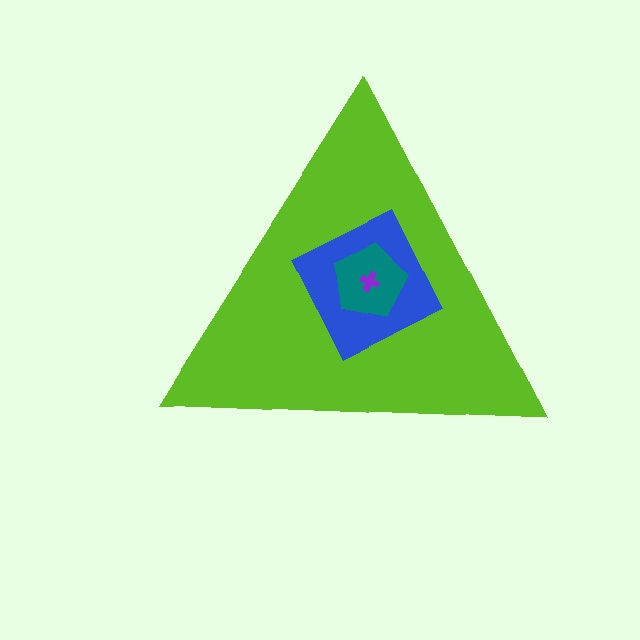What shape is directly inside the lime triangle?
The blue square.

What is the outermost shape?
The lime triangle.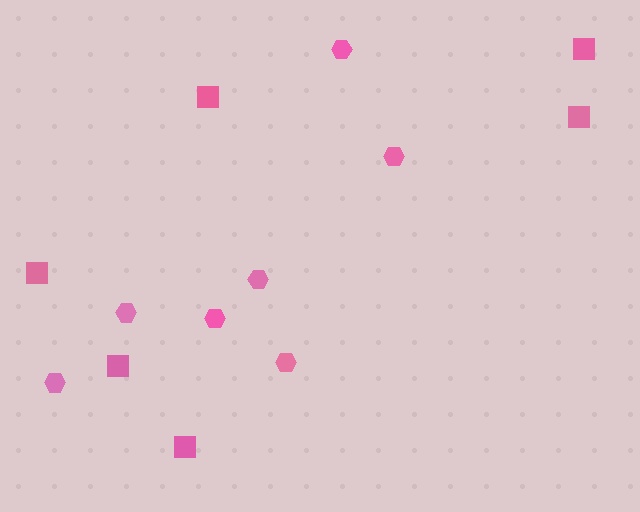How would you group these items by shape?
There are 2 groups: one group of squares (6) and one group of hexagons (7).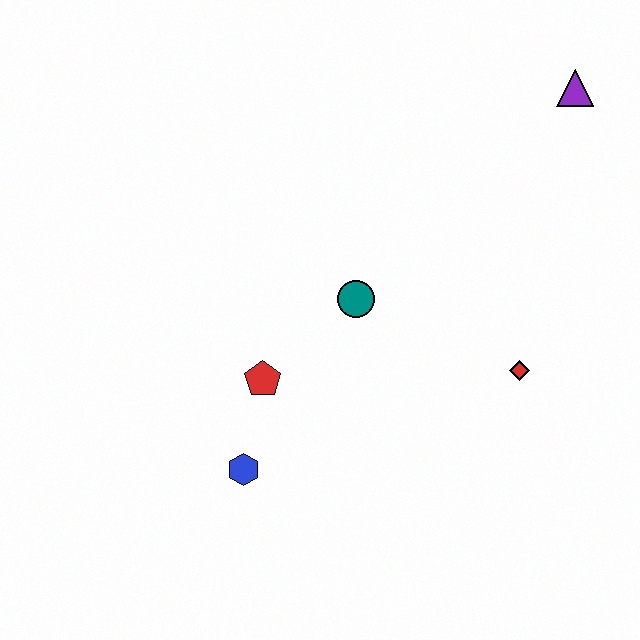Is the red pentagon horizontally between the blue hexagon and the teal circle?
Yes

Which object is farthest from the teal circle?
The purple triangle is farthest from the teal circle.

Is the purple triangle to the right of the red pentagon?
Yes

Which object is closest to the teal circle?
The red pentagon is closest to the teal circle.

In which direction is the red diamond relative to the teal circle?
The red diamond is to the right of the teal circle.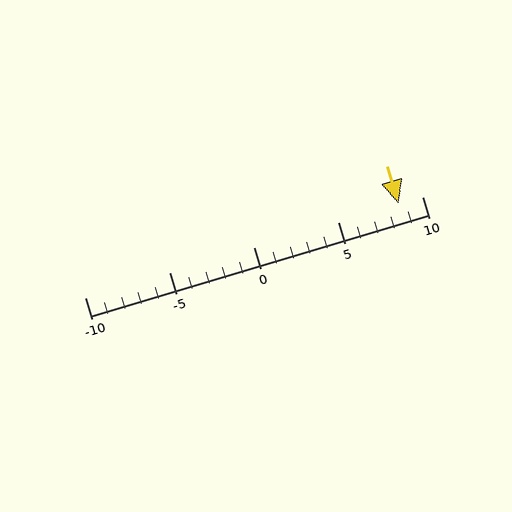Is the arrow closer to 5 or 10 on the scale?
The arrow is closer to 10.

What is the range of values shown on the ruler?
The ruler shows values from -10 to 10.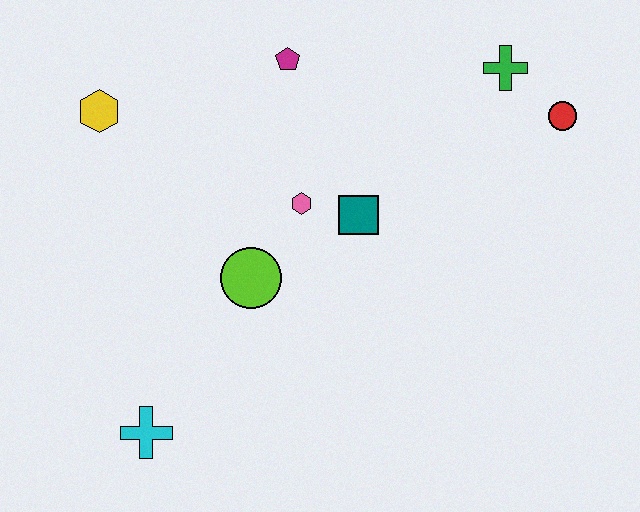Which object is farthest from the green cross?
The cyan cross is farthest from the green cross.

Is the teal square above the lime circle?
Yes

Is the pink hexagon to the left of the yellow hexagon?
No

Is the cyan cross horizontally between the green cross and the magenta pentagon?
No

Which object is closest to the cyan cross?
The lime circle is closest to the cyan cross.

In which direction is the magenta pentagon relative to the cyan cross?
The magenta pentagon is above the cyan cross.